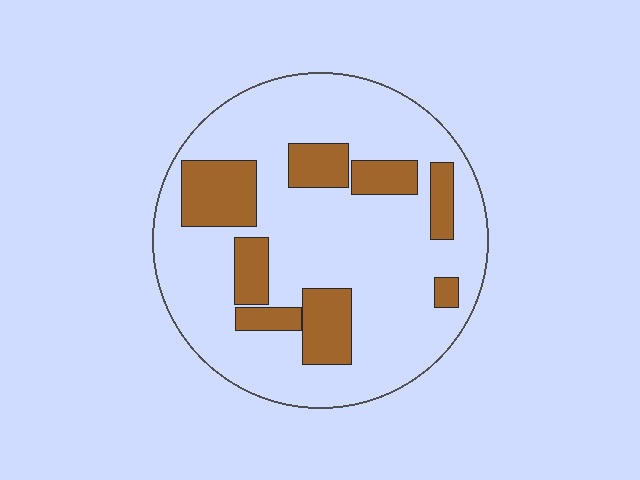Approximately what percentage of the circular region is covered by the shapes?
Approximately 25%.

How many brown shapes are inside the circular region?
8.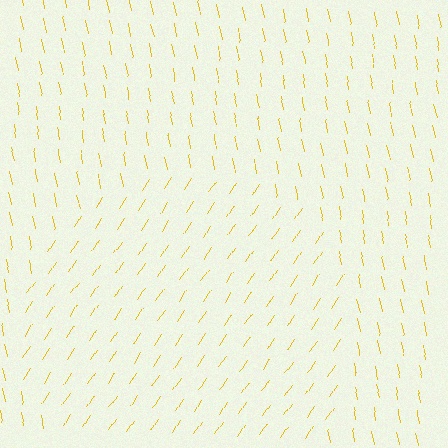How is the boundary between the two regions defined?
The boundary is defined purely by a change in line orientation (approximately 45 degrees difference). All lines are the same color and thickness.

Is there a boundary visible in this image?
Yes, there is a texture boundary formed by a change in line orientation.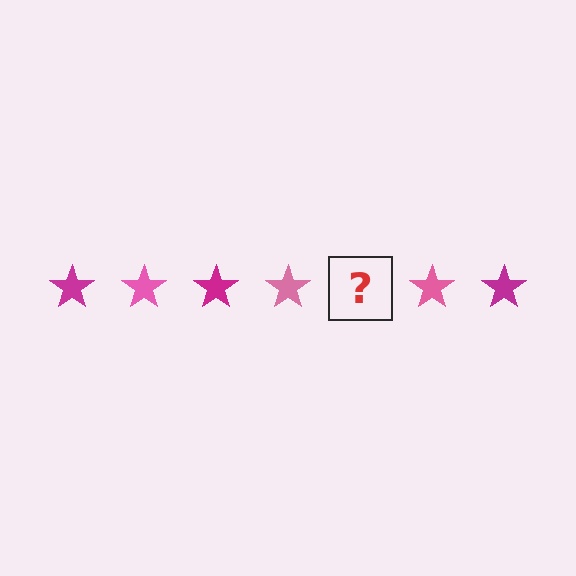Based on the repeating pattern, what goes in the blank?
The blank should be a magenta star.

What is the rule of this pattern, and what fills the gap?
The rule is that the pattern cycles through magenta, pink stars. The gap should be filled with a magenta star.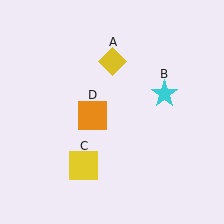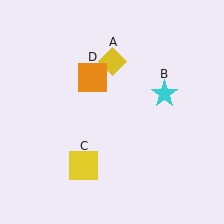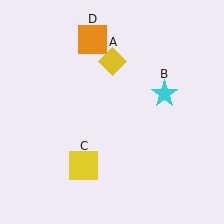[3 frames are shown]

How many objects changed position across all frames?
1 object changed position: orange square (object D).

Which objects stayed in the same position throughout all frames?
Yellow diamond (object A) and cyan star (object B) and yellow square (object C) remained stationary.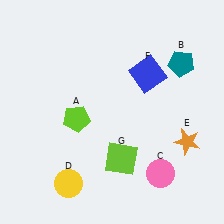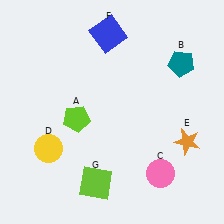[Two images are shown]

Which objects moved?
The objects that moved are: the yellow circle (D), the blue square (F), the lime square (G).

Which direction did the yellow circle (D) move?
The yellow circle (D) moved up.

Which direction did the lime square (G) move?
The lime square (G) moved left.